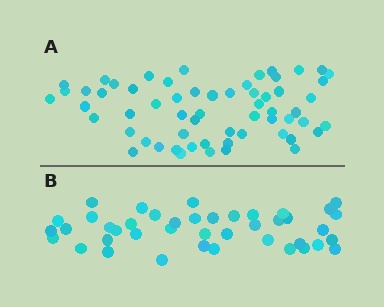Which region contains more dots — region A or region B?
Region A (the top region) has more dots.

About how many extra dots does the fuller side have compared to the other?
Region A has approximately 20 more dots than region B.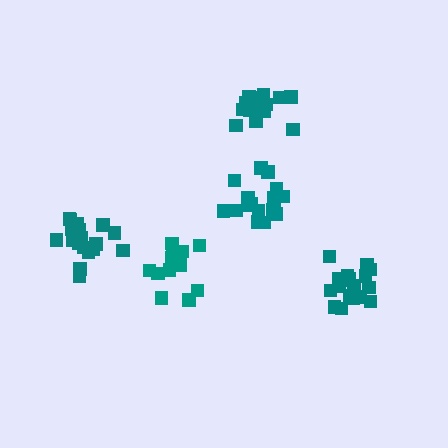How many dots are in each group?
Group 1: 18 dots, Group 2: 18 dots, Group 3: 17 dots, Group 4: 13 dots, Group 5: 13 dots (79 total).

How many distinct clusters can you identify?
There are 5 distinct clusters.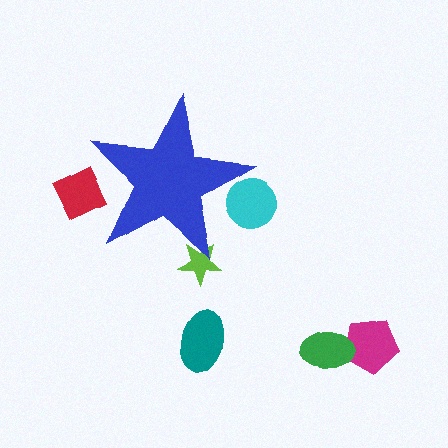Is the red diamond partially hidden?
Yes, the red diamond is partially hidden behind the blue star.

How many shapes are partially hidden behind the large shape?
3 shapes are partially hidden.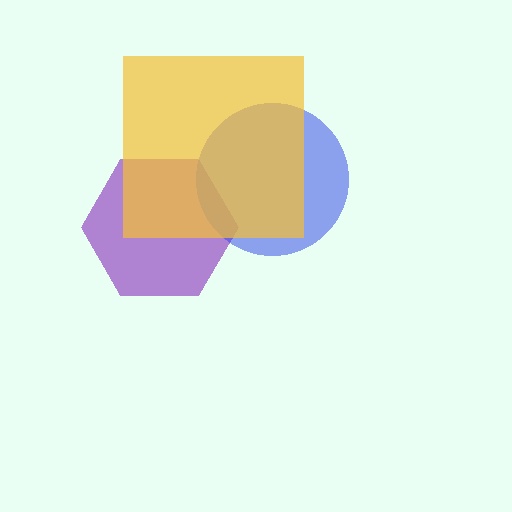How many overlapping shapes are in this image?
There are 3 overlapping shapes in the image.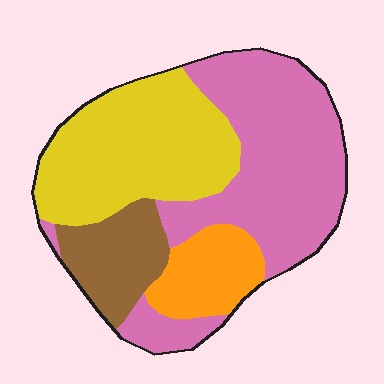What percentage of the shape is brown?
Brown takes up less than a sixth of the shape.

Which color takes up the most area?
Pink, at roughly 40%.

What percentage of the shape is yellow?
Yellow takes up between a quarter and a half of the shape.